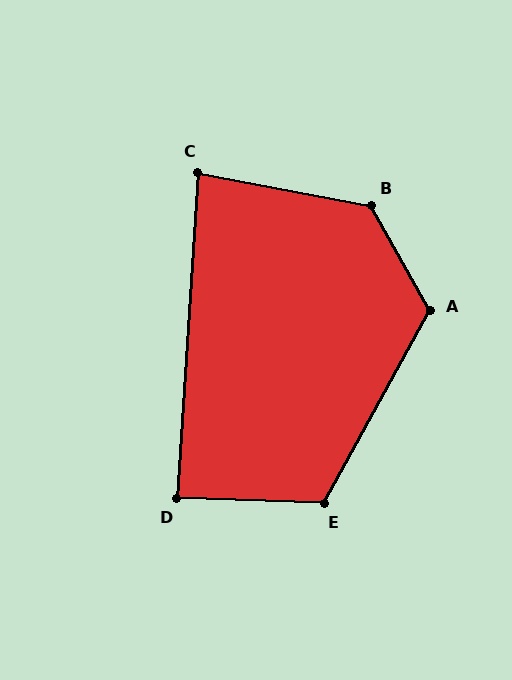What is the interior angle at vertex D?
Approximately 88 degrees (approximately right).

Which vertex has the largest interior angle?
B, at approximately 130 degrees.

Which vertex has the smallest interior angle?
C, at approximately 83 degrees.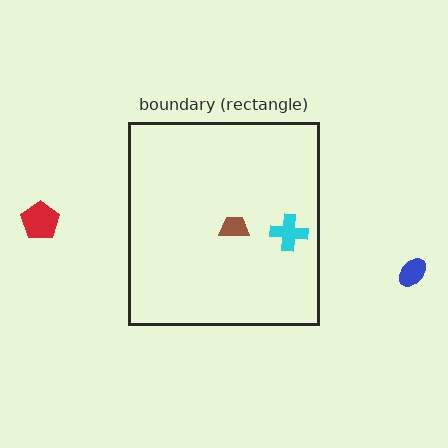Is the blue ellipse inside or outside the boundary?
Outside.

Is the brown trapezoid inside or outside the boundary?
Inside.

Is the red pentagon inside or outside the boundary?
Outside.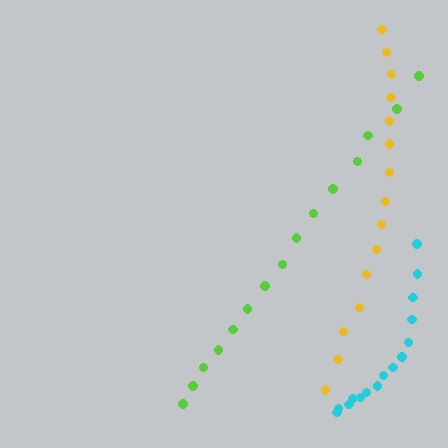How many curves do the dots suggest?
There are 3 distinct paths.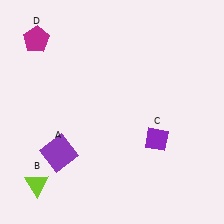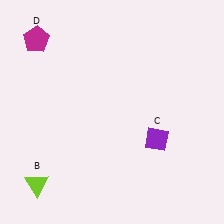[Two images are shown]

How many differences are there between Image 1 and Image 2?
There is 1 difference between the two images.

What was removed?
The purple square (A) was removed in Image 2.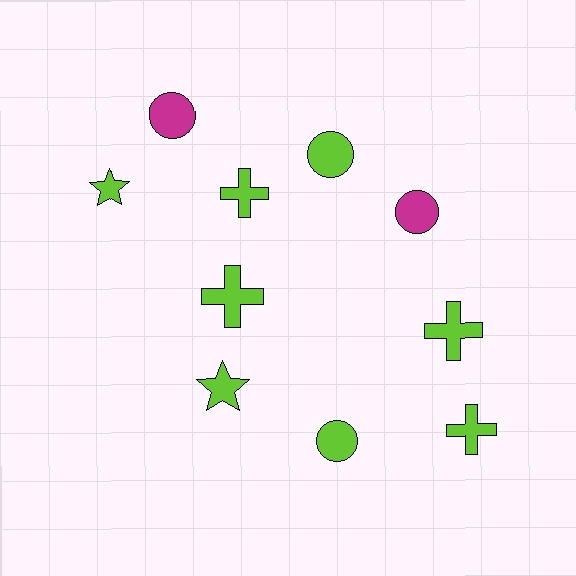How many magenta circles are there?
There are 2 magenta circles.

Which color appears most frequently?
Lime, with 8 objects.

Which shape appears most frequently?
Circle, with 4 objects.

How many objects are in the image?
There are 10 objects.